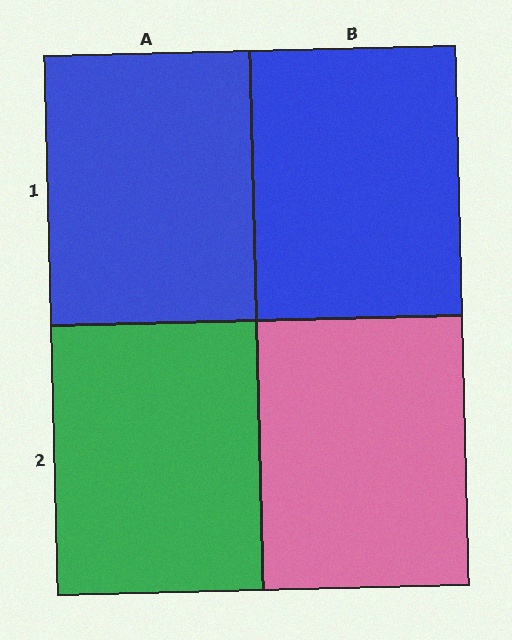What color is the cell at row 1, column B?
Blue.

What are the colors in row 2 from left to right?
Green, pink.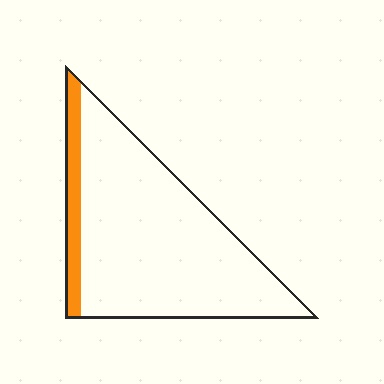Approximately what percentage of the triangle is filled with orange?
Approximately 10%.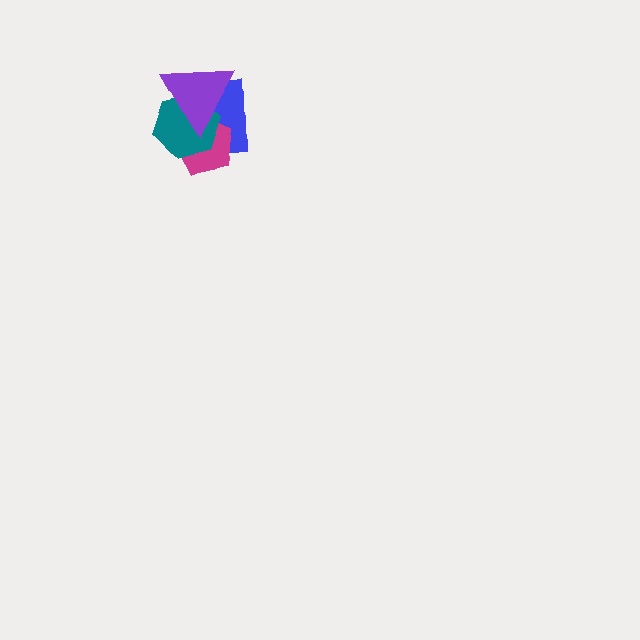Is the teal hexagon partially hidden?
Yes, it is partially covered by another shape.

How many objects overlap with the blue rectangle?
3 objects overlap with the blue rectangle.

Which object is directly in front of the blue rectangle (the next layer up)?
The magenta pentagon is directly in front of the blue rectangle.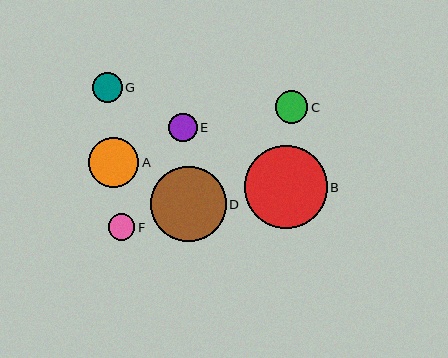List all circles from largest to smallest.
From largest to smallest: B, D, A, C, G, E, F.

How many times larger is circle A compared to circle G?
Circle A is approximately 1.7 times the size of circle G.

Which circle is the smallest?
Circle F is the smallest with a size of approximately 27 pixels.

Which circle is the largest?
Circle B is the largest with a size of approximately 83 pixels.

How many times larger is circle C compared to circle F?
Circle C is approximately 1.2 times the size of circle F.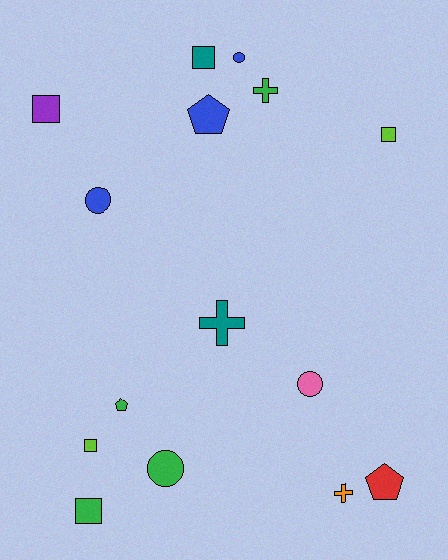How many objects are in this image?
There are 15 objects.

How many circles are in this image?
There are 4 circles.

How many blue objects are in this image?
There are 3 blue objects.